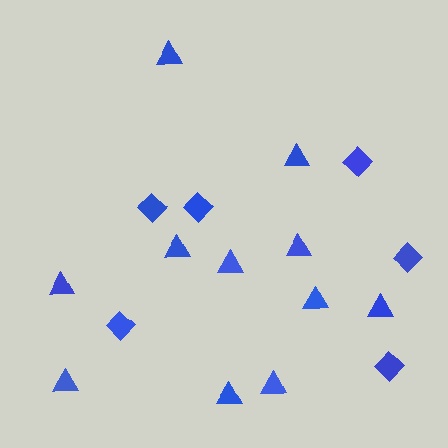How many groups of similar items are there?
There are 2 groups: one group of diamonds (6) and one group of triangles (11).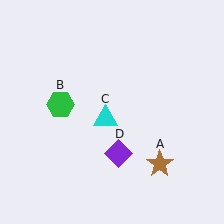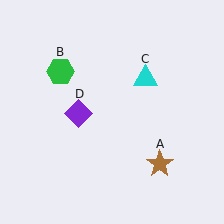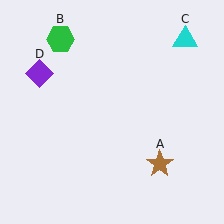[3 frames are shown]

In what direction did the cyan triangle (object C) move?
The cyan triangle (object C) moved up and to the right.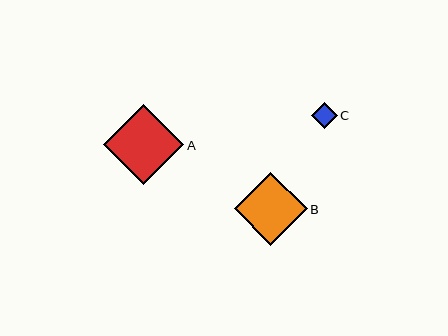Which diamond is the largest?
Diamond A is the largest with a size of approximately 80 pixels.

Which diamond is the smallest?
Diamond C is the smallest with a size of approximately 26 pixels.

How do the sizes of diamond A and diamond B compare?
Diamond A and diamond B are approximately the same size.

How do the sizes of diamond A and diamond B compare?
Diamond A and diamond B are approximately the same size.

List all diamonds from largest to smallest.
From largest to smallest: A, B, C.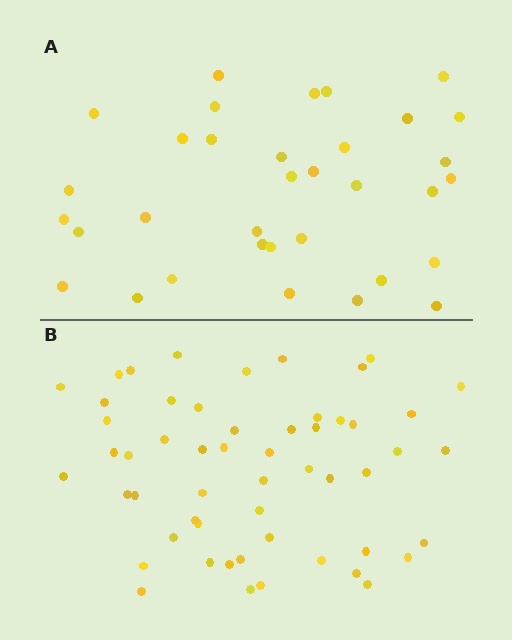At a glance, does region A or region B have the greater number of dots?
Region B (the bottom region) has more dots.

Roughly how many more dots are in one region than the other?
Region B has approximately 20 more dots than region A.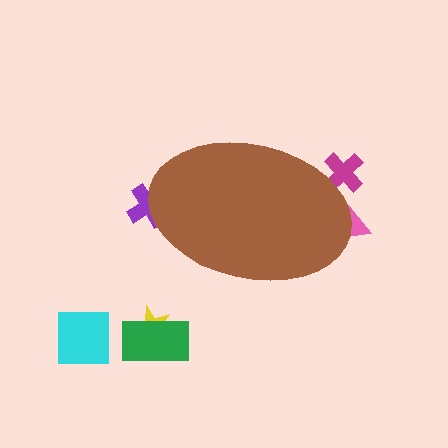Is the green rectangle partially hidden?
No, the green rectangle is fully visible.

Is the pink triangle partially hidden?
Yes, the pink triangle is partially hidden behind the brown ellipse.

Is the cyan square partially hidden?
No, the cyan square is fully visible.